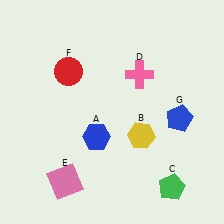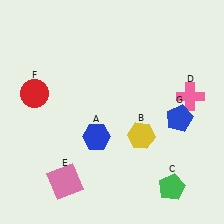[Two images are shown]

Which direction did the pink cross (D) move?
The pink cross (D) moved right.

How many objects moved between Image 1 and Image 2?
2 objects moved between the two images.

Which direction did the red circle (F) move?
The red circle (F) moved left.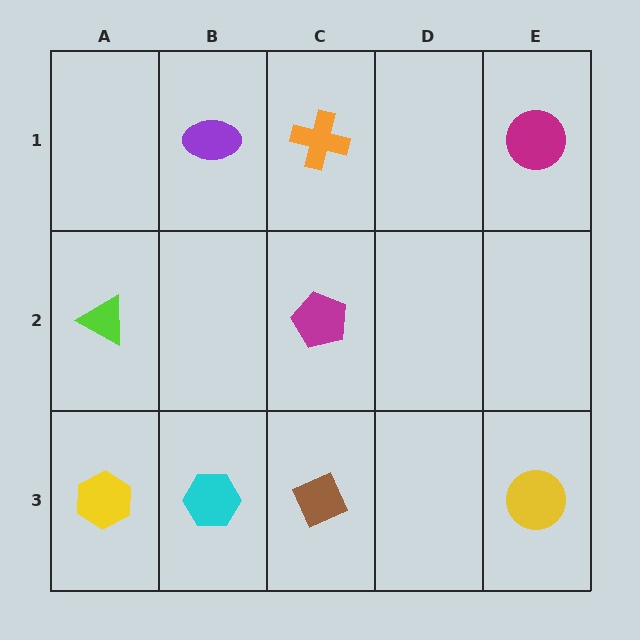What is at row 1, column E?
A magenta circle.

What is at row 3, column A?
A yellow hexagon.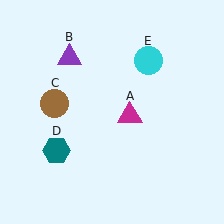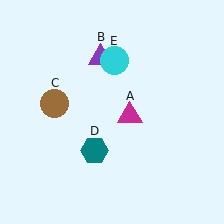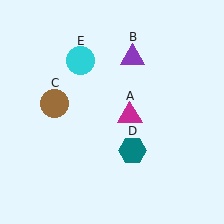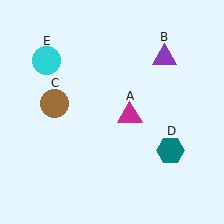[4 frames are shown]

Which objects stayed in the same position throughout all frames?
Magenta triangle (object A) and brown circle (object C) remained stationary.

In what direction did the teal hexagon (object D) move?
The teal hexagon (object D) moved right.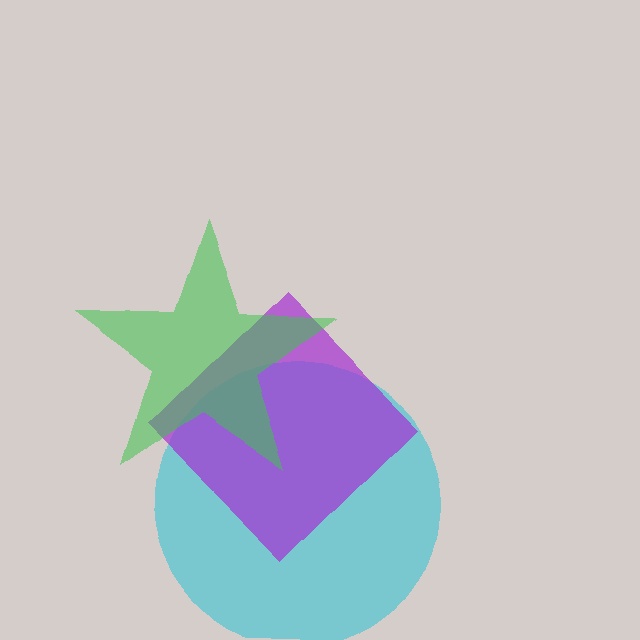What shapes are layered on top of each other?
The layered shapes are: a cyan circle, a purple diamond, a green star.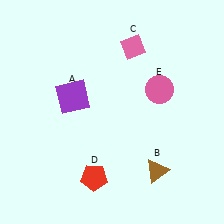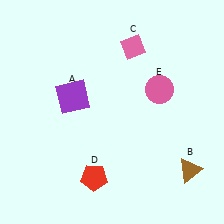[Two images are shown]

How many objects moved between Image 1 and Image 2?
1 object moved between the two images.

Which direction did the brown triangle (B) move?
The brown triangle (B) moved right.